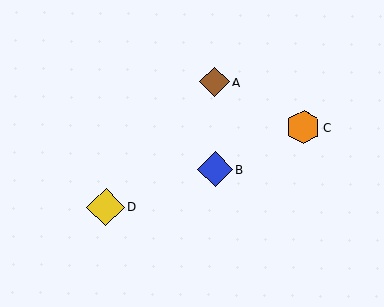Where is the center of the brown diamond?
The center of the brown diamond is at (214, 82).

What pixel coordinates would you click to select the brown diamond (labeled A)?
Click at (214, 82) to select the brown diamond A.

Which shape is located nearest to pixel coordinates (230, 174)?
The blue diamond (labeled B) at (215, 169) is nearest to that location.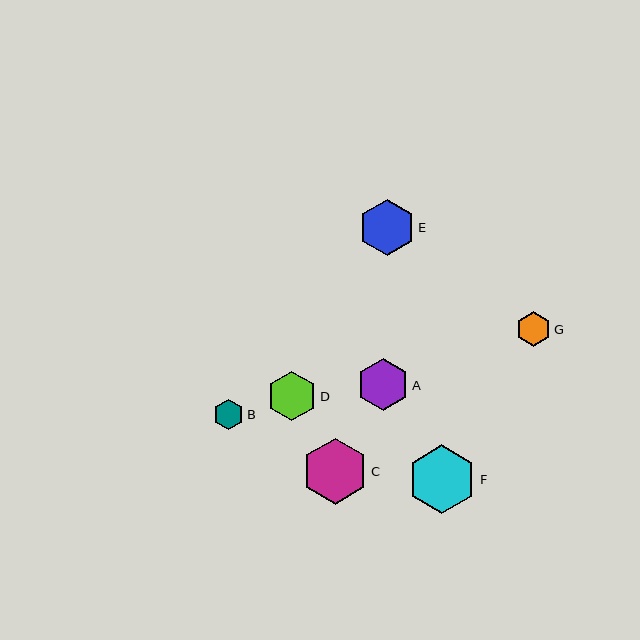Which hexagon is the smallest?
Hexagon B is the smallest with a size of approximately 31 pixels.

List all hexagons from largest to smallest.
From largest to smallest: F, C, E, A, D, G, B.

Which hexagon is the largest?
Hexagon F is the largest with a size of approximately 69 pixels.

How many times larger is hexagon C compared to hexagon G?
Hexagon C is approximately 1.9 times the size of hexagon G.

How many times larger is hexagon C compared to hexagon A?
Hexagon C is approximately 1.3 times the size of hexagon A.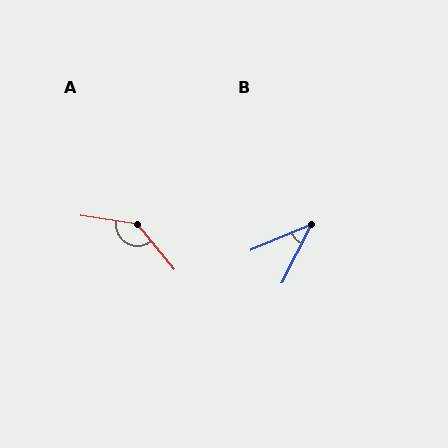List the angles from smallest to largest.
B (40°), A (139°).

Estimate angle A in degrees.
Approximately 139 degrees.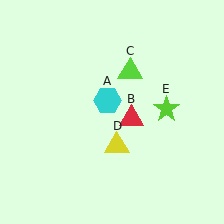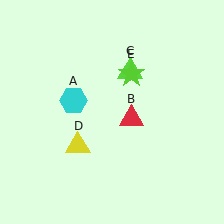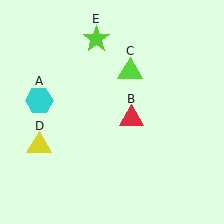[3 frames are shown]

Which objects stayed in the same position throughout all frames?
Red triangle (object B) and lime triangle (object C) remained stationary.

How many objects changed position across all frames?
3 objects changed position: cyan hexagon (object A), yellow triangle (object D), lime star (object E).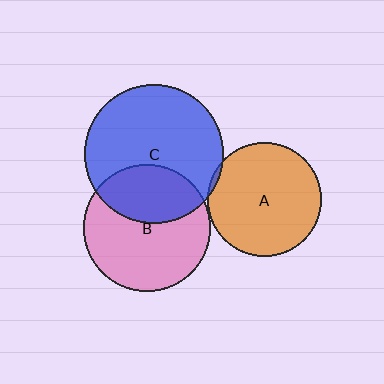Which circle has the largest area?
Circle C (blue).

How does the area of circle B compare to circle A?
Approximately 1.2 times.